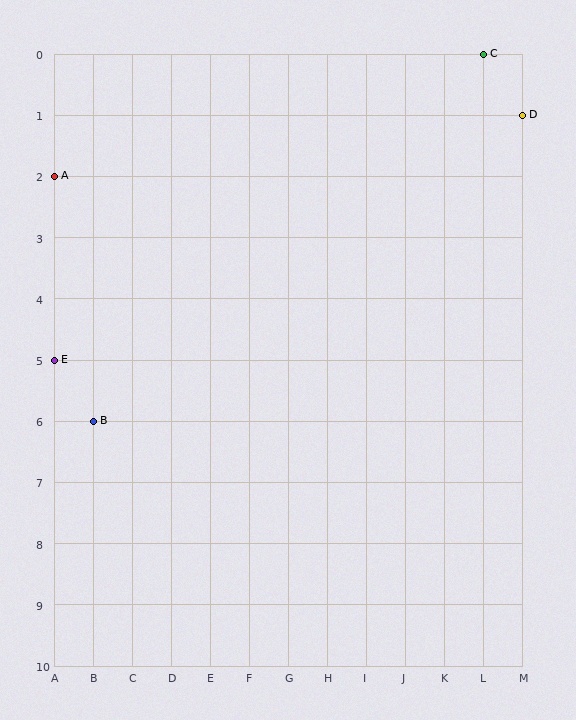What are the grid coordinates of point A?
Point A is at grid coordinates (A, 2).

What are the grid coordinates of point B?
Point B is at grid coordinates (B, 6).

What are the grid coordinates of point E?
Point E is at grid coordinates (A, 5).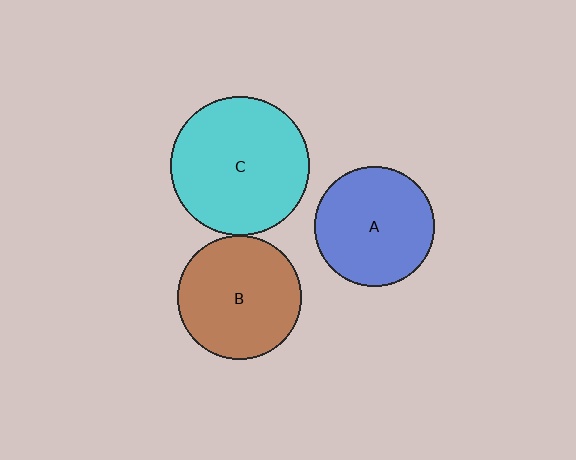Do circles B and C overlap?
Yes.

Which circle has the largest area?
Circle C (cyan).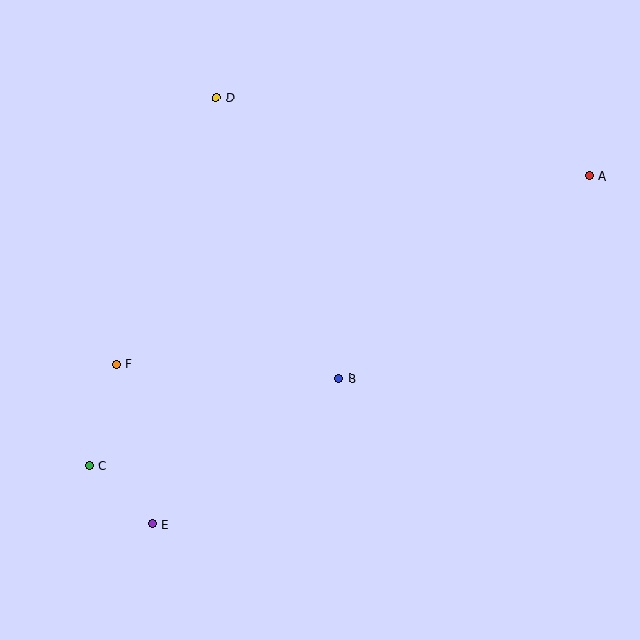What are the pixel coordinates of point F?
Point F is at (116, 364).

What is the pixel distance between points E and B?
The distance between E and B is 237 pixels.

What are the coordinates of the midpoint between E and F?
The midpoint between E and F is at (134, 444).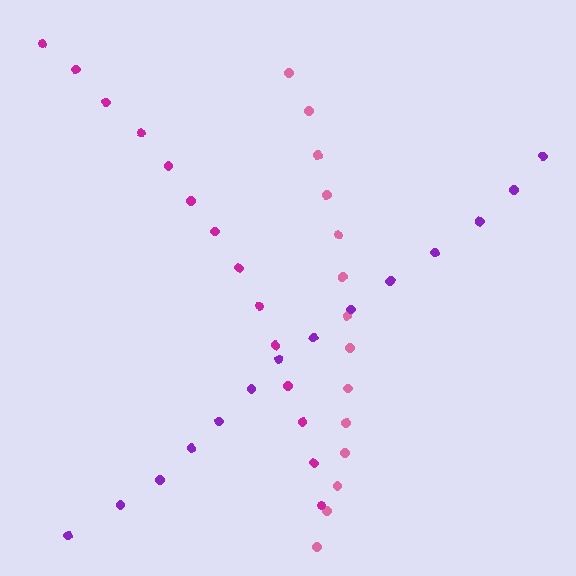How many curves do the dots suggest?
There are 3 distinct paths.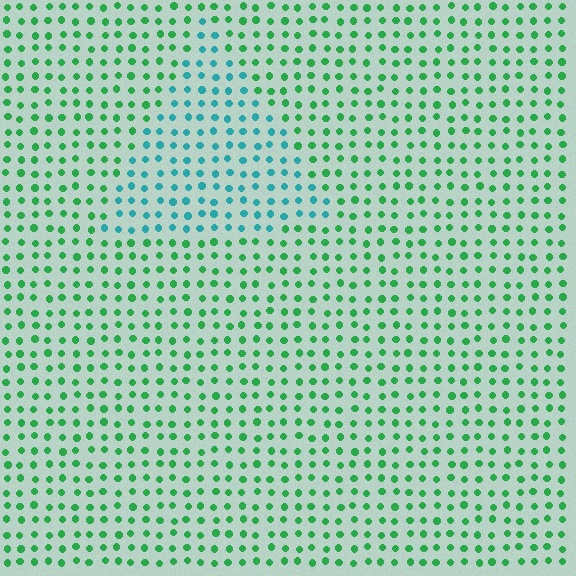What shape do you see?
I see a triangle.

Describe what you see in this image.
The image is filled with small green elements in a uniform arrangement. A triangle-shaped region is visible where the elements are tinted to a slightly different hue, forming a subtle color boundary.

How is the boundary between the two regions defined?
The boundary is defined purely by a slight shift in hue (about 46 degrees). Spacing, size, and orientation are identical on both sides.